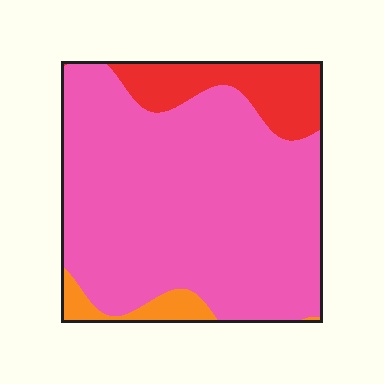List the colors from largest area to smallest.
From largest to smallest: pink, red, orange.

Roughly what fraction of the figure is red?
Red takes up about one sixth (1/6) of the figure.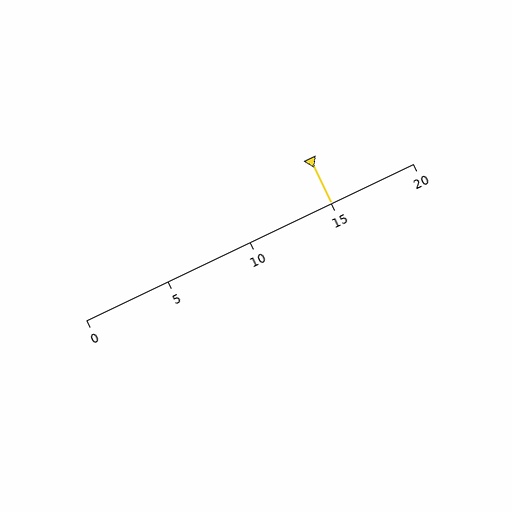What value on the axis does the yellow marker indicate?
The marker indicates approximately 15.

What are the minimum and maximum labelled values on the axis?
The axis runs from 0 to 20.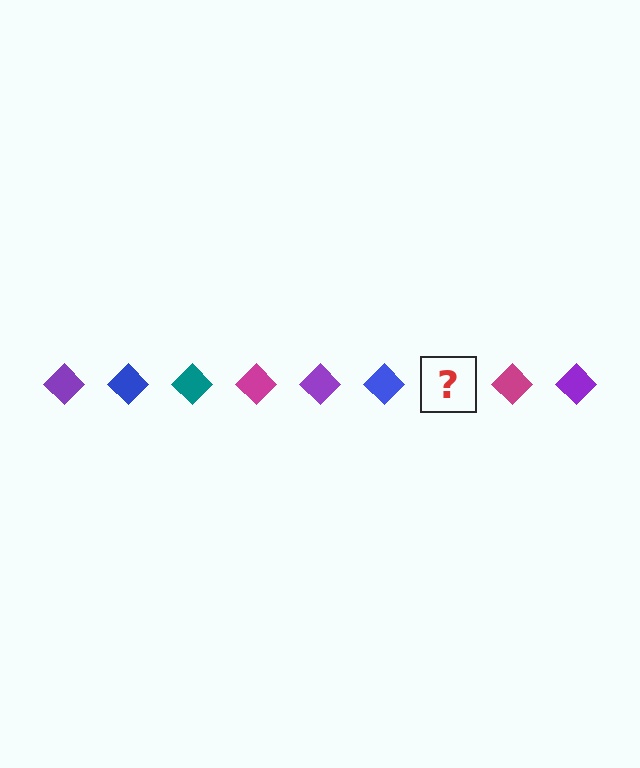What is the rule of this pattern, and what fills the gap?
The rule is that the pattern cycles through purple, blue, teal, magenta diamonds. The gap should be filled with a teal diamond.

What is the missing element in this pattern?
The missing element is a teal diamond.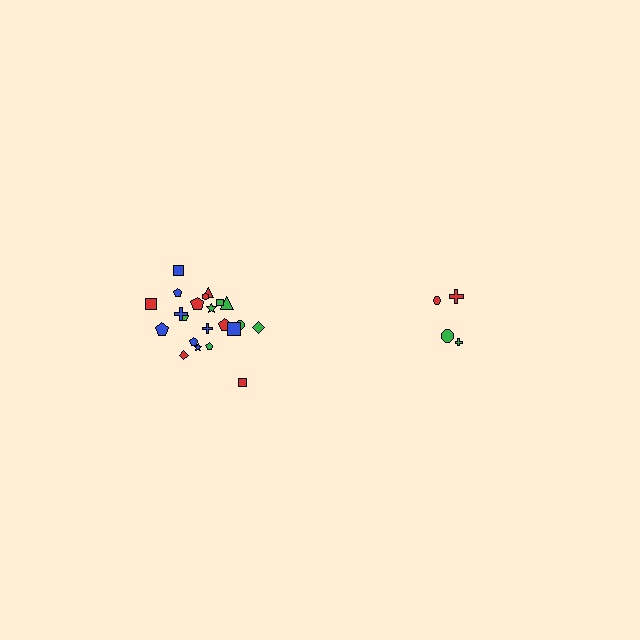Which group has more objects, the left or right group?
The left group.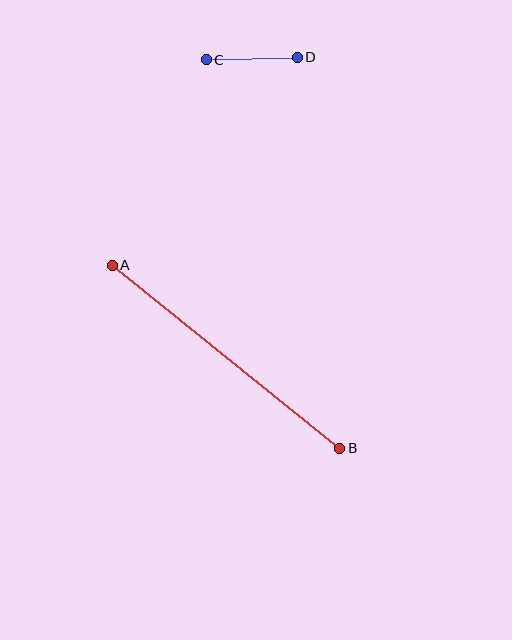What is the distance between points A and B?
The distance is approximately 292 pixels.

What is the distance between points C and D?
The distance is approximately 91 pixels.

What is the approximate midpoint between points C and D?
The midpoint is at approximately (252, 59) pixels.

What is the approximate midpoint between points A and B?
The midpoint is at approximately (226, 357) pixels.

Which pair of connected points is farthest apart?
Points A and B are farthest apart.